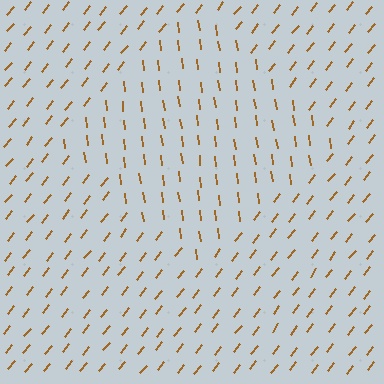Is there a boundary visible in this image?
Yes, there is a texture boundary formed by a change in line orientation.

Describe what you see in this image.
The image is filled with small brown line segments. A diamond region in the image has lines oriented differently from the surrounding lines, creating a visible texture boundary.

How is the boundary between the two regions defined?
The boundary is defined purely by a change in line orientation (approximately 45 degrees difference). All lines are the same color and thickness.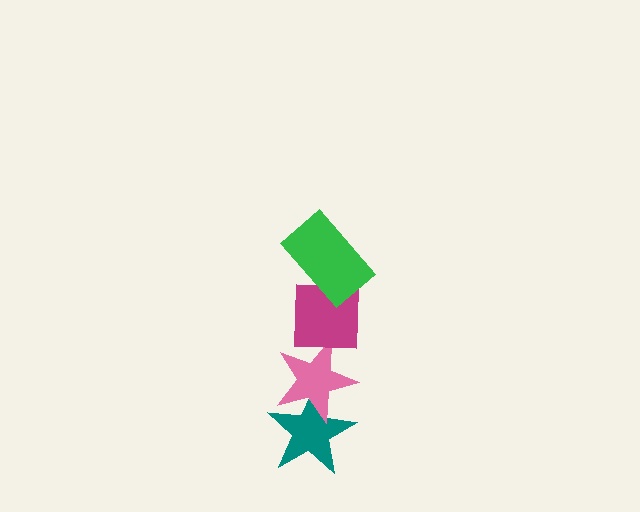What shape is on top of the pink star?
The magenta square is on top of the pink star.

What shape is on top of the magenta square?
The green rectangle is on top of the magenta square.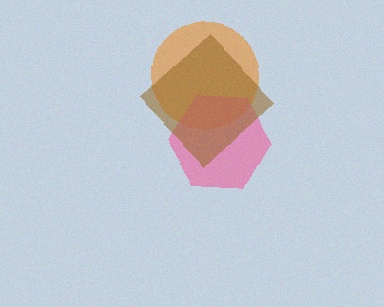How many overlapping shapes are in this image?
There are 3 overlapping shapes in the image.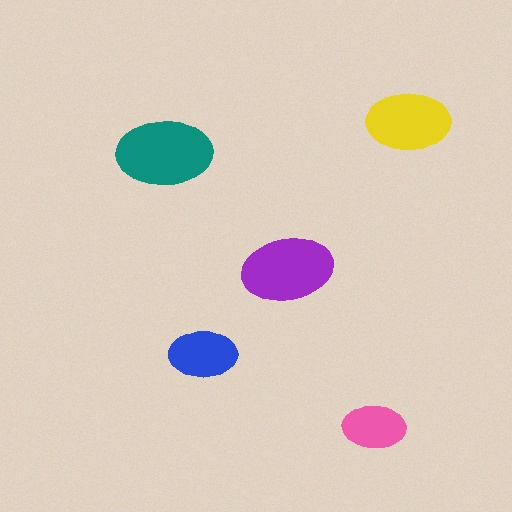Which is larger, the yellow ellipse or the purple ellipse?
The purple one.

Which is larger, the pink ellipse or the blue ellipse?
The blue one.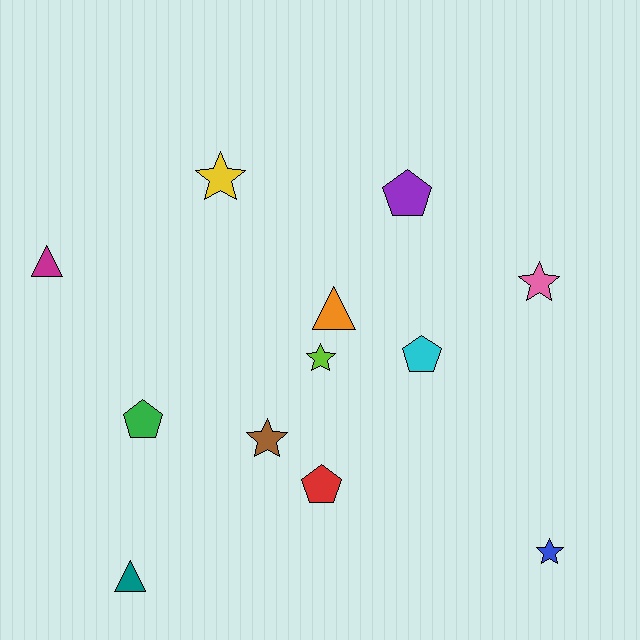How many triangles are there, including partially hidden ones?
There are 3 triangles.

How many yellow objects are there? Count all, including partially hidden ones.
There is 1 yellow object.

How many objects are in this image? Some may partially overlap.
There are 12 objects.